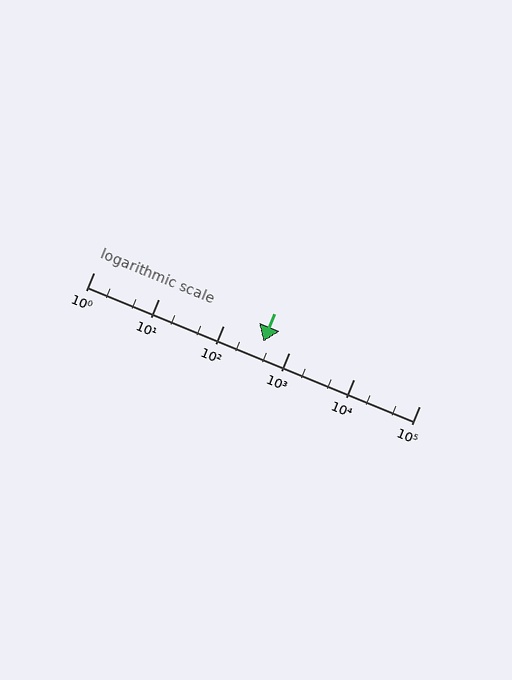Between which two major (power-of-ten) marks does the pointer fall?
The pointer is between 100 and 1000.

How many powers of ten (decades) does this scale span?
The scale spans 5 decades, from 1 to 100000.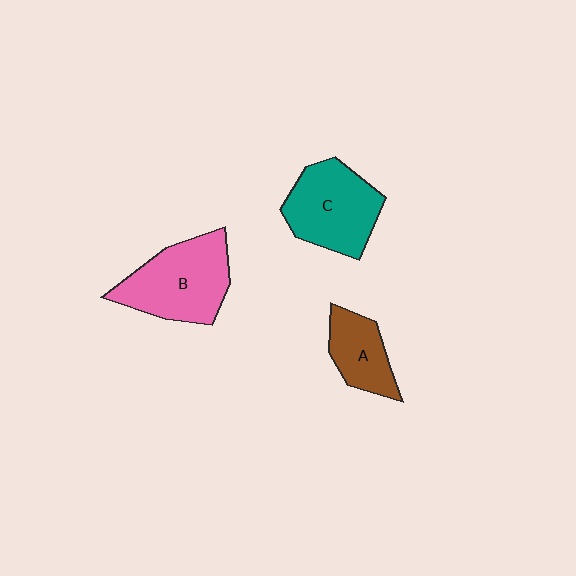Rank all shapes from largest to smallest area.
From largest to smallest: B (pink), C (teal), A (brown).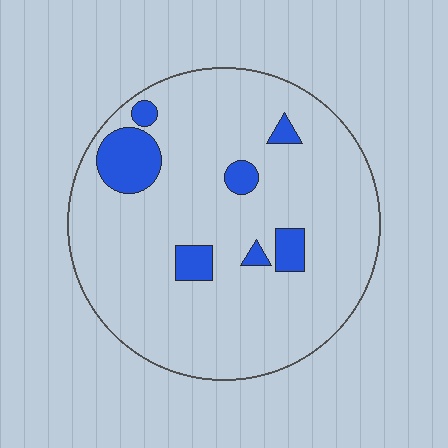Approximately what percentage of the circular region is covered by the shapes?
Approximately 10%.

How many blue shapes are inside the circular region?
7.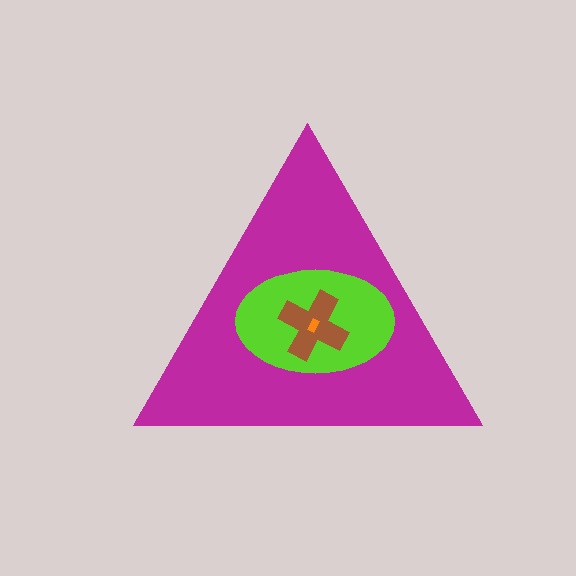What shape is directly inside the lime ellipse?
The brown cross.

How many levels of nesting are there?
4.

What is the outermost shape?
The magenta triangle.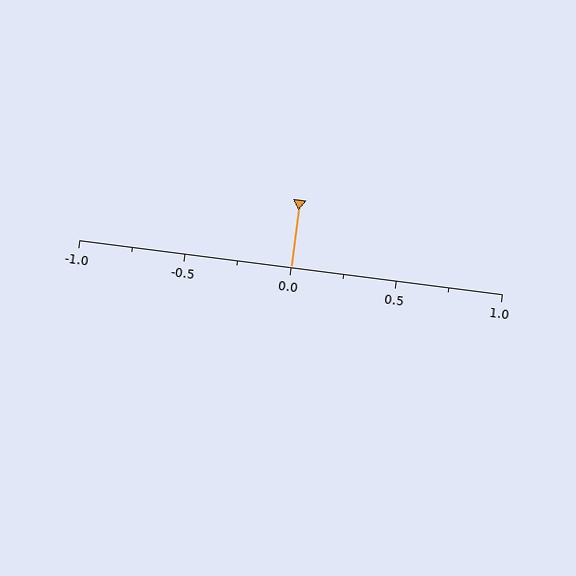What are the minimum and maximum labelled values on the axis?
The axis runs from -1.0 to 1.0.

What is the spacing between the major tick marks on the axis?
The major ticks are spaced 0.5 apart.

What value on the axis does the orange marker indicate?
The marker indicates approximately 0.